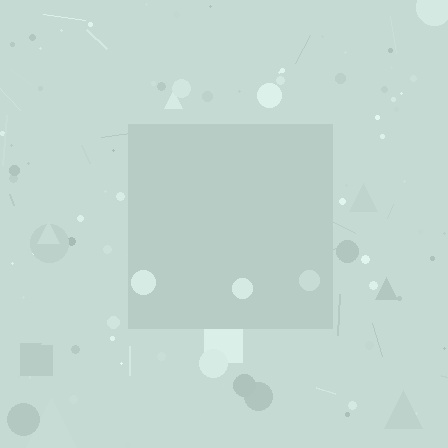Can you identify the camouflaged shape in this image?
The camouflaged shape is a square.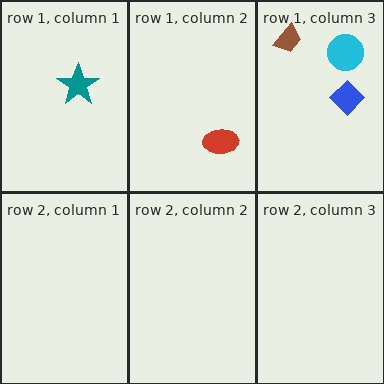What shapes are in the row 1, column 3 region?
The blue diamond, the brown trapezoid, the cyan circle.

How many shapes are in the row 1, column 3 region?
3.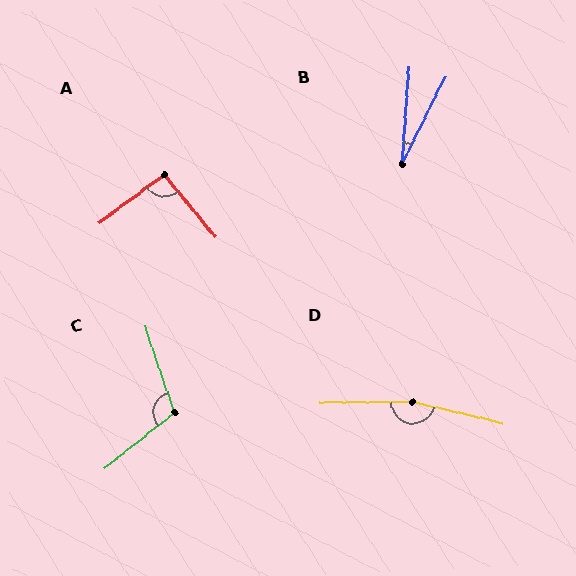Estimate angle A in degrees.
Approximately 93 degrees.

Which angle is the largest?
D, at approximately 167 degrees.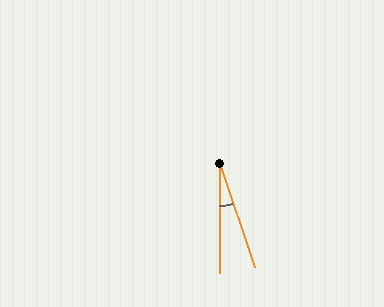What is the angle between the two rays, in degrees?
Approximately 18 degrees.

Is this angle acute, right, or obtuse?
It is acute.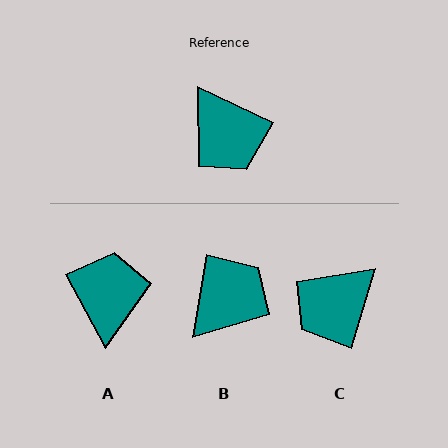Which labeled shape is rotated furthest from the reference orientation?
A, about 144 degrees away.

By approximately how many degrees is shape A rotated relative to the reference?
Approximately 144 degrees counter-clockwise.